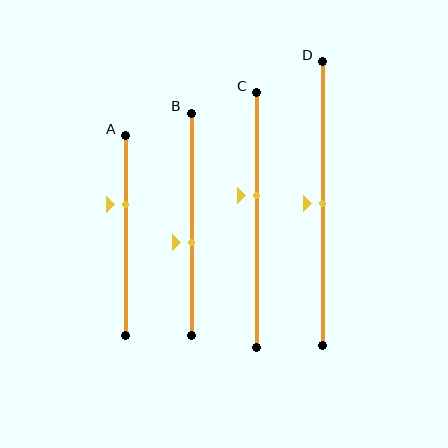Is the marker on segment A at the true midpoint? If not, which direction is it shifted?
No, the marker on segment A is shifted upward by about 15% of the segment length.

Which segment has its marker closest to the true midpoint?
Segment D has its marker closest to the true midpoint.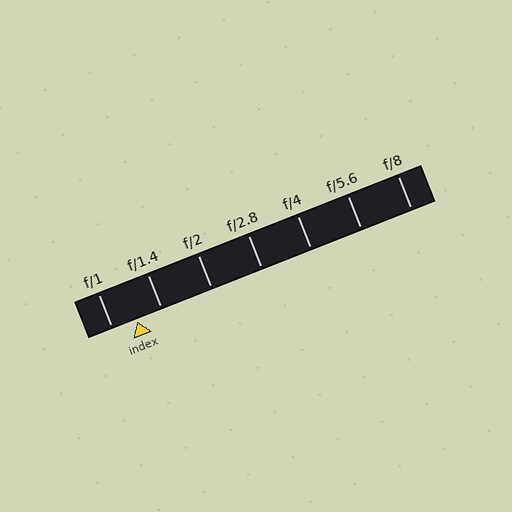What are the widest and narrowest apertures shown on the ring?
The widest aperture shown is f/1 and the narrowest is f/8.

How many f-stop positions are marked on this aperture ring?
There are 7 f-stop positions marked.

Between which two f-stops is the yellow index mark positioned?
The index mark is between f/1 and f/1.4.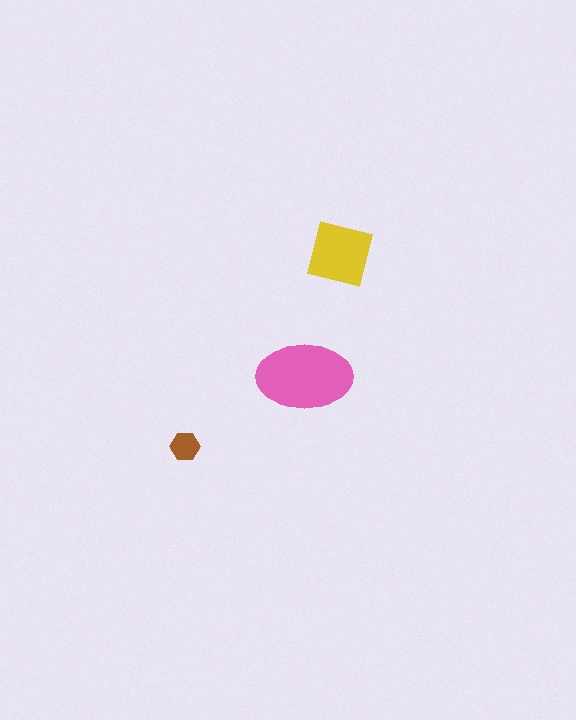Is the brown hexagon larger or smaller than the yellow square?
Smaller.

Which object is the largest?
The pink ellipse.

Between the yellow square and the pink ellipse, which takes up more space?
The pink ellipse.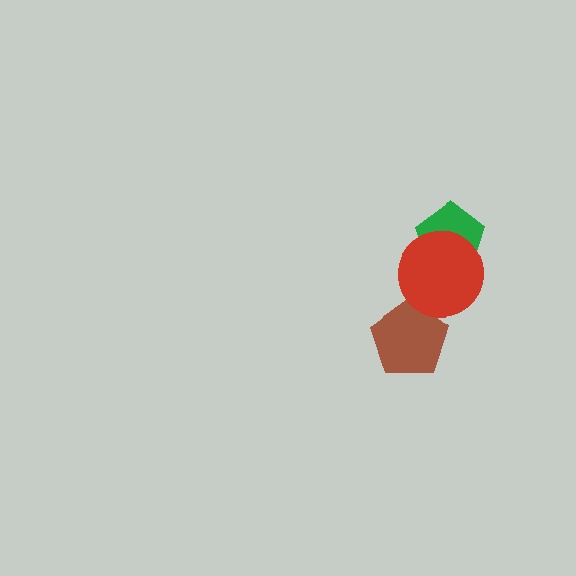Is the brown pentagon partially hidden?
Yes, it is partially covered by another shape.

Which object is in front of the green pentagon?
The red circle is in front of the green pentagon.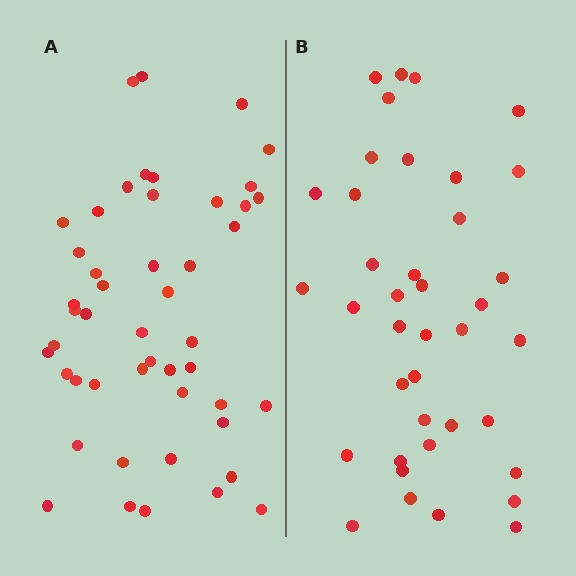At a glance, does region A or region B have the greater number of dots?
Region A (the left region) has more dots.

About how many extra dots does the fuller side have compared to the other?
Region A has roughly 8 or so more dots than region B.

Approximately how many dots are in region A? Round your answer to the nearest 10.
About 50 dots. (The exact count is 48, which rounds to 50.)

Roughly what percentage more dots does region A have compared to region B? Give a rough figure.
About 25% more.